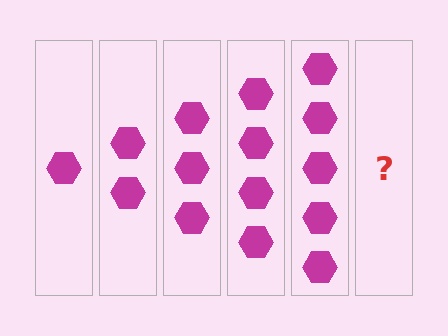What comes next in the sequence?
The next element should be 6 hexagons.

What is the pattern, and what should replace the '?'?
The pattern is that each step adds one more hexagon. The '?' should be 6 hexagons.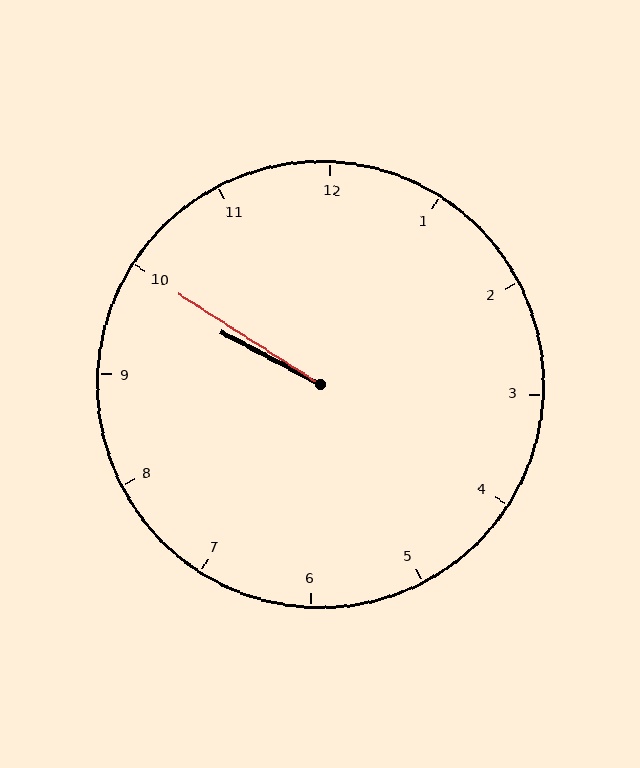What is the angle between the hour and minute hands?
Approximately 5 degrees.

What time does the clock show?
9:50.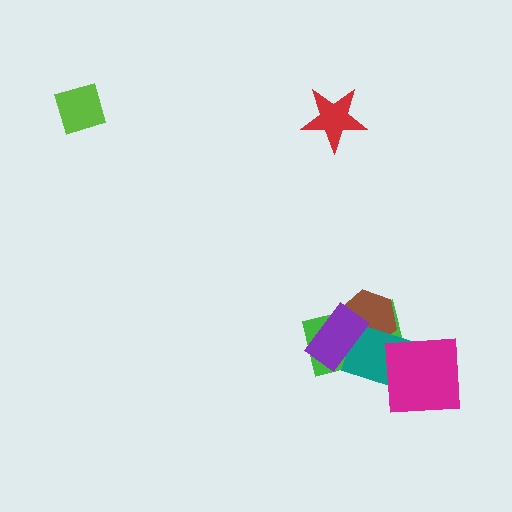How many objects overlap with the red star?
0 objects overlap with the red star.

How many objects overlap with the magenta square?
2 objects overlap with the magenta square.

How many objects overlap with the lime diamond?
0 objects overlap with the lime diamond.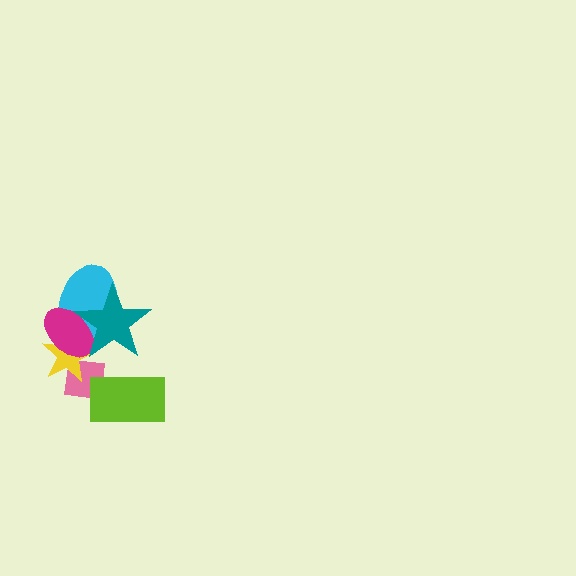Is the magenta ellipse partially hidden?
Yes, it is partially covered by another shape.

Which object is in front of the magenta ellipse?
The teal star is in front of the magenta ellipse.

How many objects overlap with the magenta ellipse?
3 objects overlap with the magenta ellipse.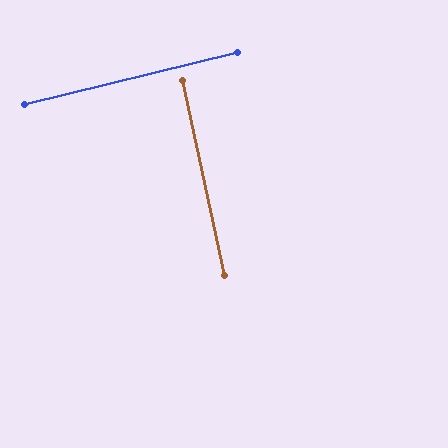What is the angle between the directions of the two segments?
Approximately 88 degrees.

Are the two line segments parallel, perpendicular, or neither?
Perpendicular — they meet at approximately 88°.